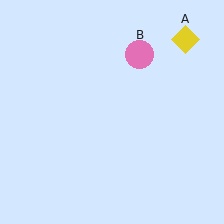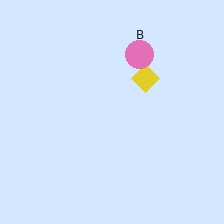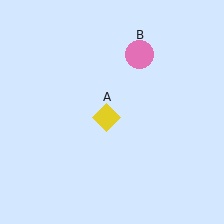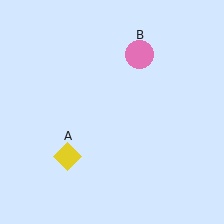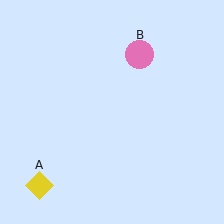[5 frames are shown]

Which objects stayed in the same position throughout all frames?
Pink circle (object B) remained stationary.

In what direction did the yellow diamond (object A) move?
The yellow diamond (object A) moved down and to the left.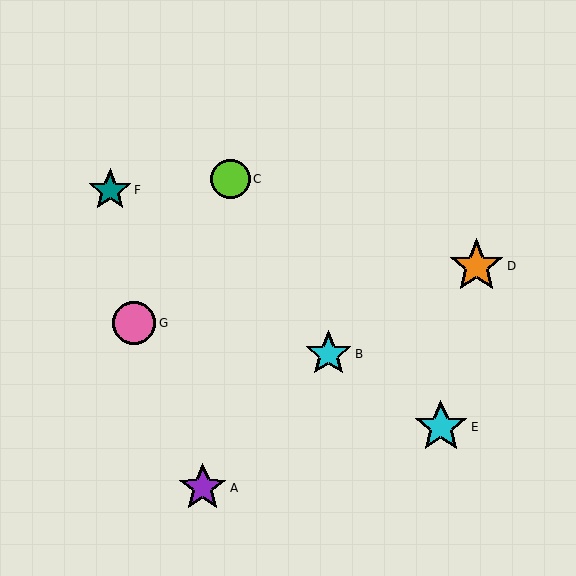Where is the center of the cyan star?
The center of the cyan star is at (441, 427).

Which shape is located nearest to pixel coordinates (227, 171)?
The lime circle (labeled C) at (231, 179) is nearest to that location.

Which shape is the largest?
The orange star (labeled D) is the largest.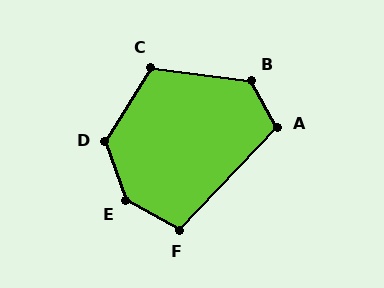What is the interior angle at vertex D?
Approximately 129 degrees (obtuse).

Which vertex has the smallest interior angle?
F, at approximately 105 degrees.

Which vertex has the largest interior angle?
E, at approximately 138 degrees.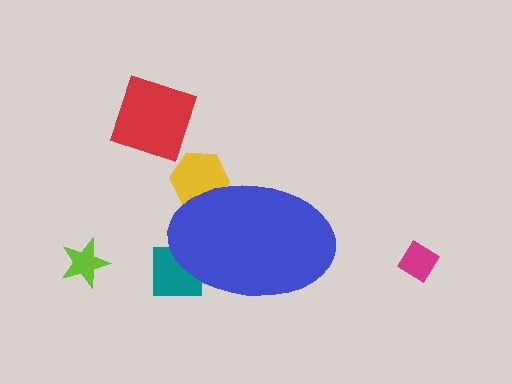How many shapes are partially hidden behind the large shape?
2 shapes are partially hidden.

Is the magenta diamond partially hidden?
No, the magenta diamond is fully visible.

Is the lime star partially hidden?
No, the lime star is fully visible.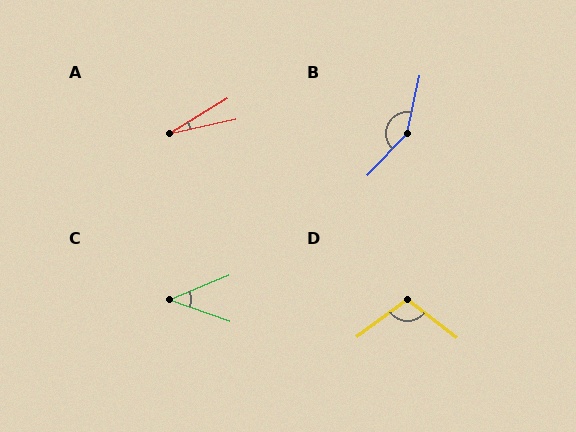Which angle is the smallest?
A, at approximately 19 degrees.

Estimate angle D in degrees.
Approximately 105 degrees.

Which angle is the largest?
B, at approximately 149 degrees.